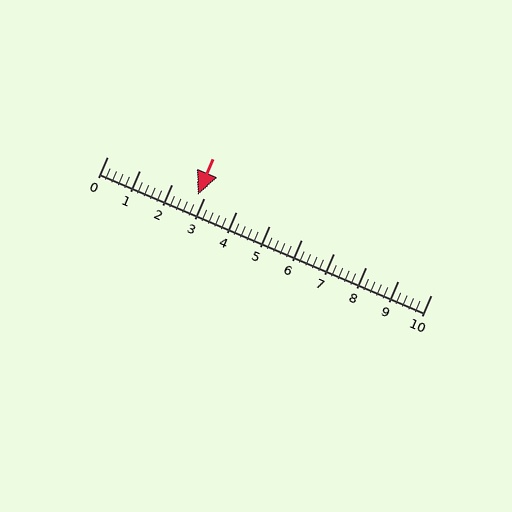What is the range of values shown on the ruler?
The ruler shows values from 0 to 10.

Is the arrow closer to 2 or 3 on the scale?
The arrow is closer to 3.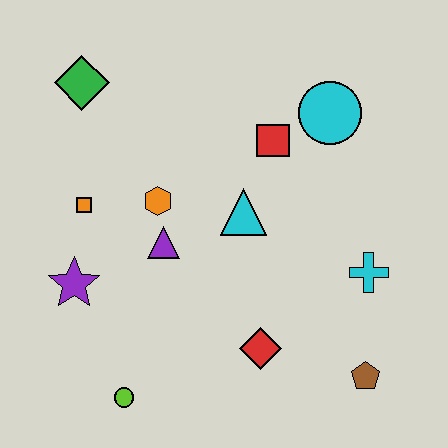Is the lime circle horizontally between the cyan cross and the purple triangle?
No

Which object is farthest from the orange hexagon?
The brown pentagon is farthest from the orange hexagon.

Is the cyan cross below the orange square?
Yes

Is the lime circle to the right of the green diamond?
Yes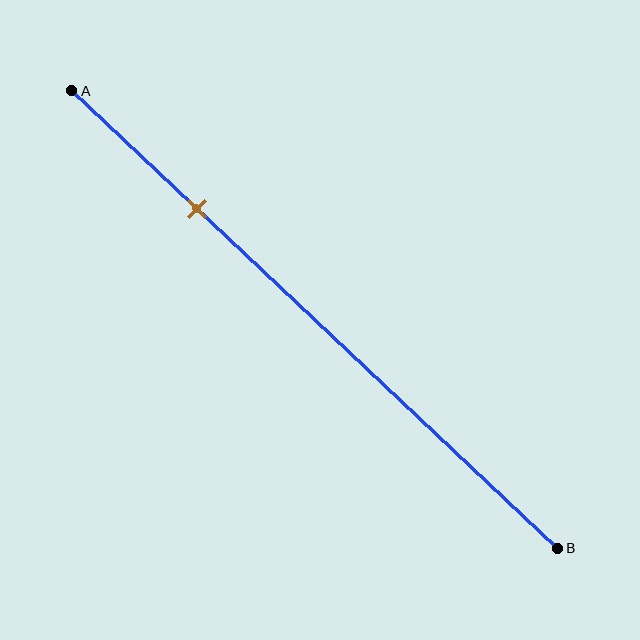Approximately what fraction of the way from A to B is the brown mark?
The brown mark is approximately 25% of the way from A to B.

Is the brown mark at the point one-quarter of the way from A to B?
Yes, the mark is approximately at the one-quarter point.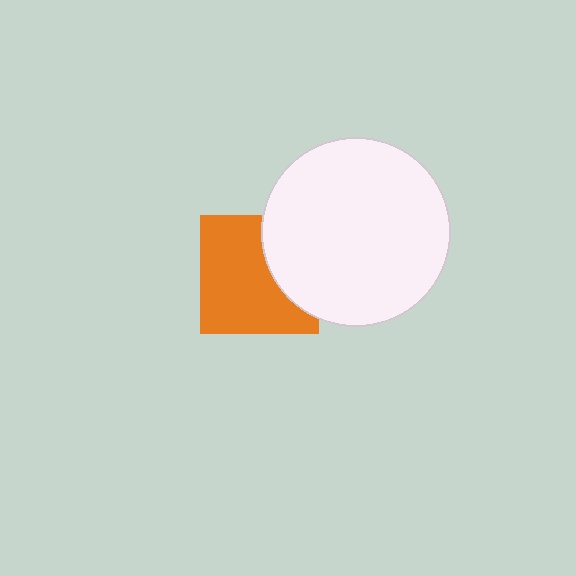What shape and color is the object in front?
The object in front is a white circle.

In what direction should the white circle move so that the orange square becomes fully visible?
The white circle should move right. That is the shortest direction to clear the overlap and leave the orange square fully visible.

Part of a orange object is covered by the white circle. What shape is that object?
It is a square.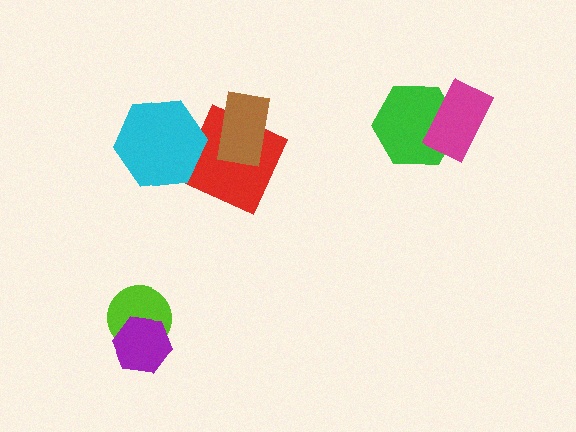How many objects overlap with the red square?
2 objects overlap with the red square.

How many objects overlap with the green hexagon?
1 object overlaps with the green hexagon.